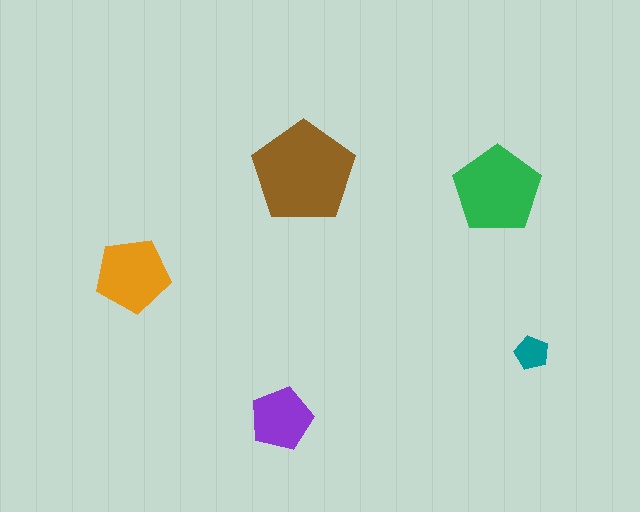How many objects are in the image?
There are 5 objects in the image.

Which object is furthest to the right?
The teal pentagon is rightmost.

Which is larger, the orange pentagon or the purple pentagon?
The orange one.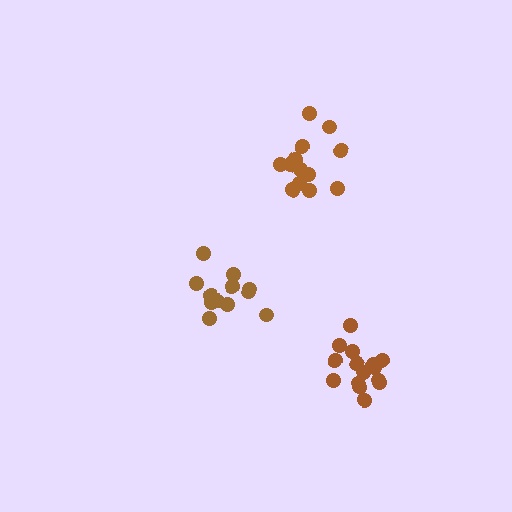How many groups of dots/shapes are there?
There are 3 groups.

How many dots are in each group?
Group 1: 14 dots, Group 2: 12 dots, Group 3: 15 dots (41 total).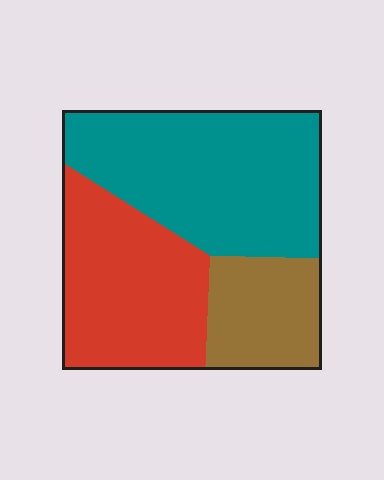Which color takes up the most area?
Teal, at roughly 45%.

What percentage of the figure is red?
Red covers roughly 35% of the figure.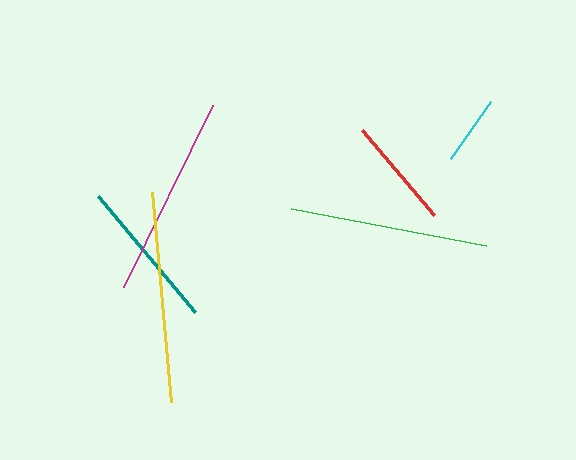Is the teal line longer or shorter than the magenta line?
The magenta line is longer than the teal line.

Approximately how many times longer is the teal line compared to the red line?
The teal line is approximately 1.4 times the length of the red line.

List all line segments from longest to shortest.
From longest to shortest: yellow, magenta, green, teal, red, cyan.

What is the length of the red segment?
The red segment is approximately 111 pixels long.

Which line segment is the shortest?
The cyan line is the shortest at approximately 69 pixels.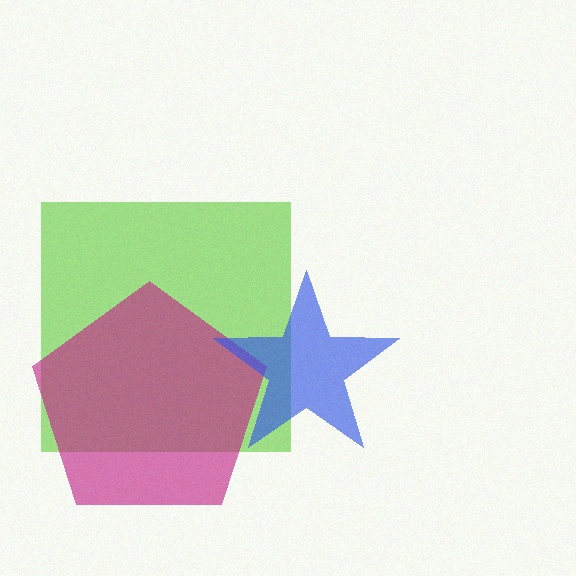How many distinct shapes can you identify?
There are 3 distinct shapes: a lime square, a magenta pentagon, a blue star.